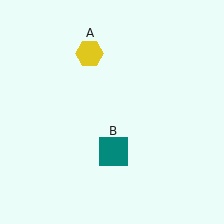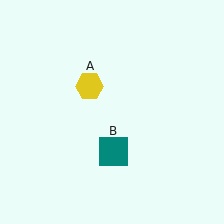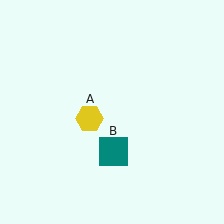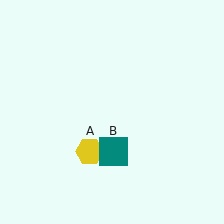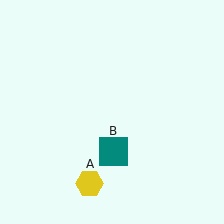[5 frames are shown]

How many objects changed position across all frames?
1 object changed position: yellow hexagon (object A).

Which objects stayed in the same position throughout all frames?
Teal square (object B) remained stationary.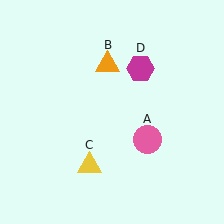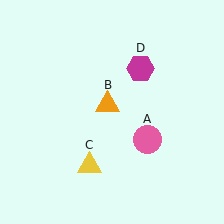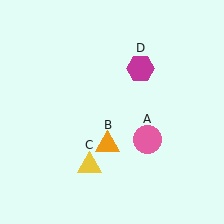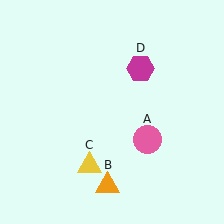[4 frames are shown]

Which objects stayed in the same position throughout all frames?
Pink circle (object A) and yellow triangle (object C) and magenta hexagon (object D) remained stationary.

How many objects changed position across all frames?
1 object changed position: orange triangle (object B).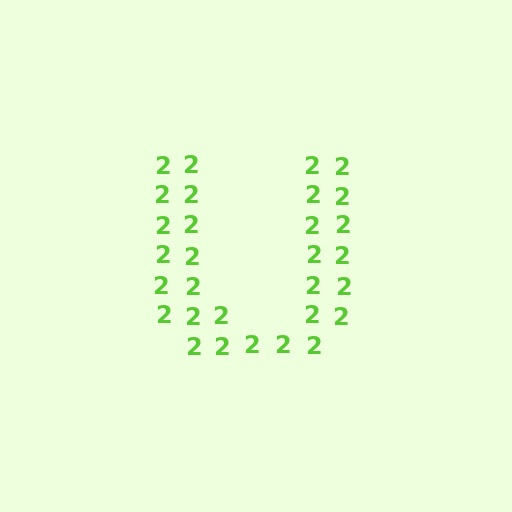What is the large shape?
The large shape is the letter U.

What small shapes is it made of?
It is made of small digit 2's.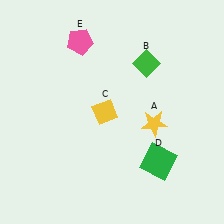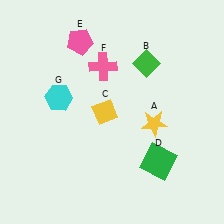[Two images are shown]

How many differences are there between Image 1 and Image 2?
There are 2 differences between the two images.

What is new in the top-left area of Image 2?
A pink cross (F) was added in the top-left area of Image 2.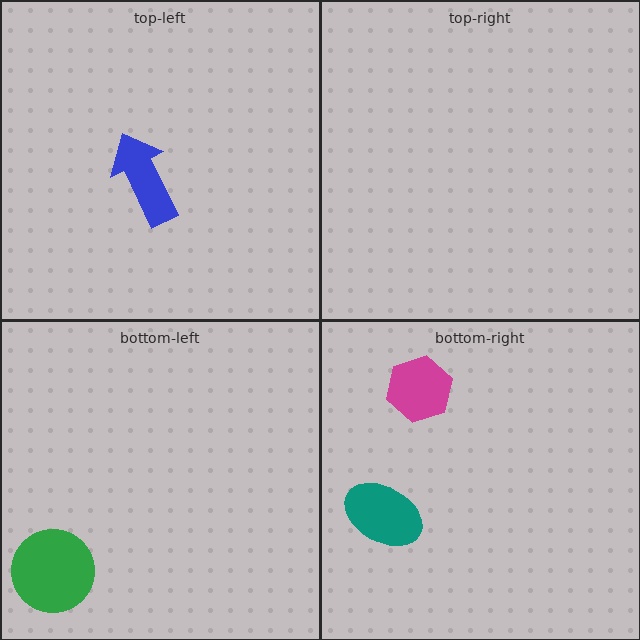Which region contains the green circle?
The bottom-left region.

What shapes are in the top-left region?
The blue arrow.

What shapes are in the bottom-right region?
The magenta hexagon, the teal ellipse.